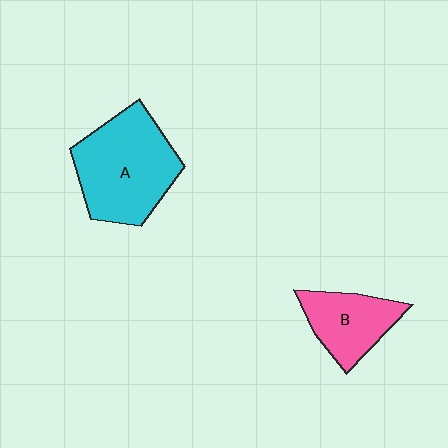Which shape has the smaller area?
Shape B (pink).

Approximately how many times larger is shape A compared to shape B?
Approximately 1.7 times.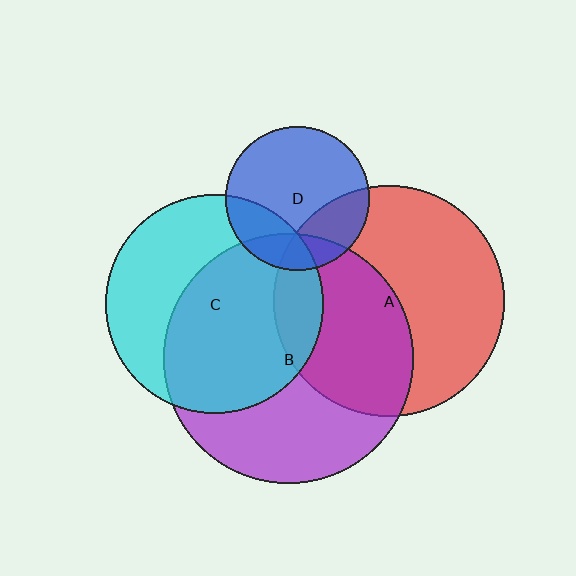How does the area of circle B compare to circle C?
Approximately 1.3 times.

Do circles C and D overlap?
Yes.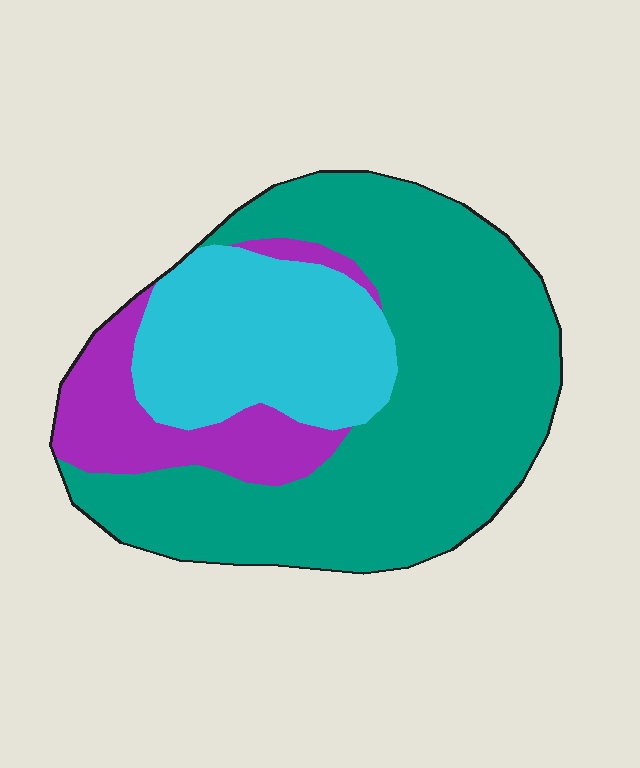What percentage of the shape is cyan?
Cyan takes up about one quarter (1/4) of the shape.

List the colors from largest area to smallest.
From largest to smallest: teal, cyan, purple.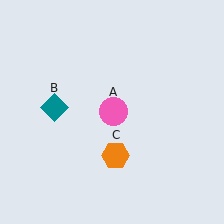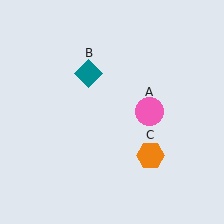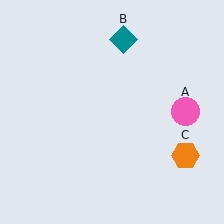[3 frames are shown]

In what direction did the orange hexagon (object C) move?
The orange hexagon (object C) moved right.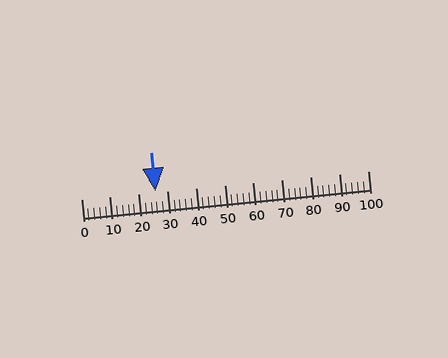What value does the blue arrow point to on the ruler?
The blue arrow points to approximately 26.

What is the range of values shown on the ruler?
The ruler shows values from 0 to 100.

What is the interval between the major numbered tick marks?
The major tick marks are spaced 10 units apart.